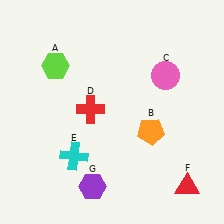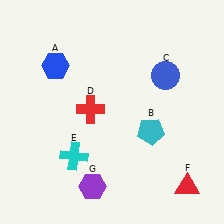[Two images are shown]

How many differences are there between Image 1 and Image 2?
There are 3 differences between the two images.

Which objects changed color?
A changed from lime to blue. B changed from orange to cyan. C changed from pink to blue.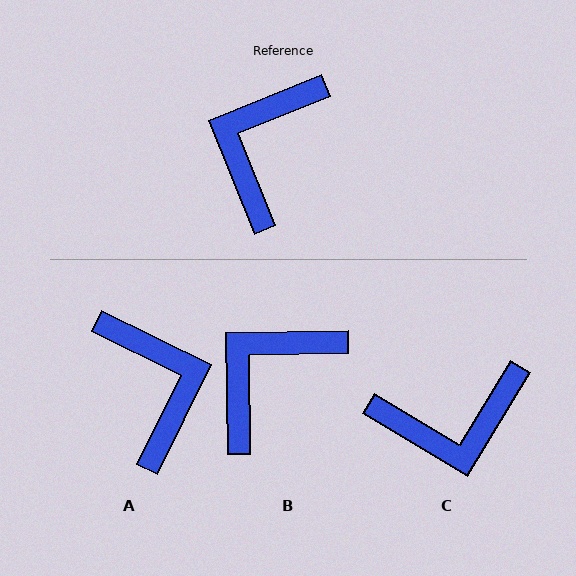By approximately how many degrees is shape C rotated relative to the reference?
Approximately 127 degrees counter-clockwise.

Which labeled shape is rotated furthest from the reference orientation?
A, about 138 degrees away.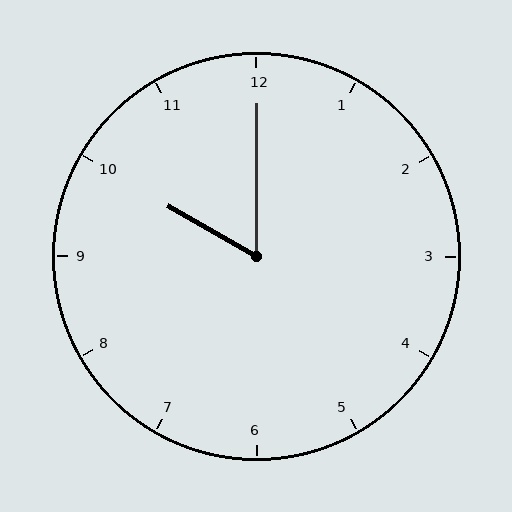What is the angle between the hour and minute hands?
Approximately 60 degrees.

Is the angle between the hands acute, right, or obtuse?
It is acute.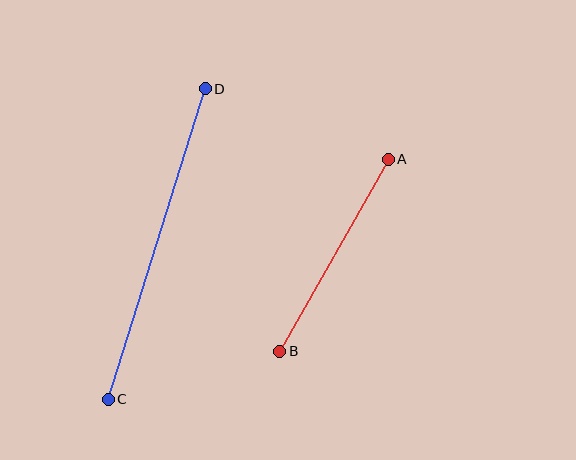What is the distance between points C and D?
The distance is approximately 325 pixels.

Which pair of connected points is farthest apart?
Points C and D are farthest apart.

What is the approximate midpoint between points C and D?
The midpoint is at approximately (157, 244) pixels.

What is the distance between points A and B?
The distance is approximately 221 pixels.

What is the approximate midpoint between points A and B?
The midpoint is at approximately (334, 255) pixels.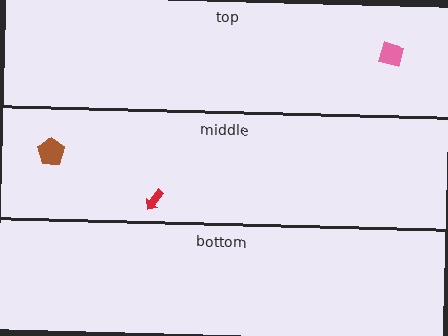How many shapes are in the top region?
1.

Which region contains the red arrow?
The middle region.